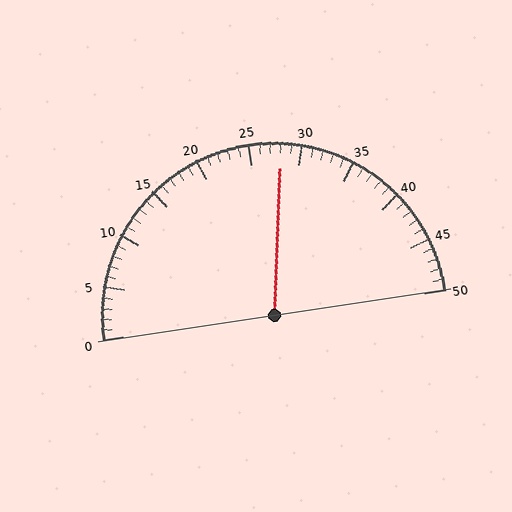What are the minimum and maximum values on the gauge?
The gauge ranges from 0 to 50.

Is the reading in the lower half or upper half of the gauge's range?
The reading is in the upper half of the range (0 to 50).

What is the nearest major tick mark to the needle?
The nearest major tick mark is 30.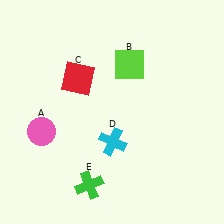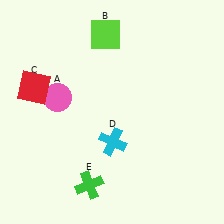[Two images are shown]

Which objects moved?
The objects that moved are: the pink circle (A), the lime square (B), the red square (C).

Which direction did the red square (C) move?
The red square (C) moved left.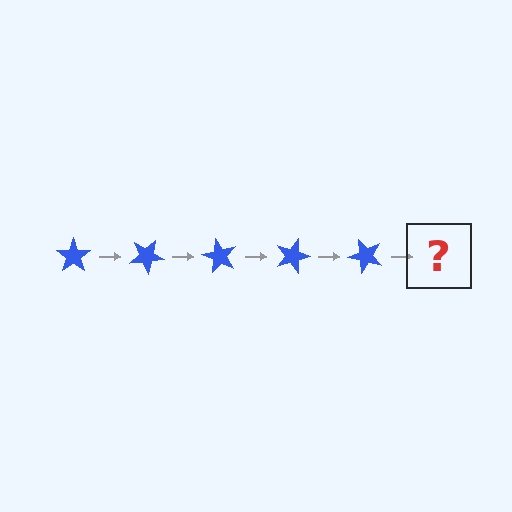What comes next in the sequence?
The next element should be a blue star rotated 150 degrees.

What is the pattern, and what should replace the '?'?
The pattern is that the star rotates 30 degrees each step. The '?' should be a blue star rotated 150 degrees.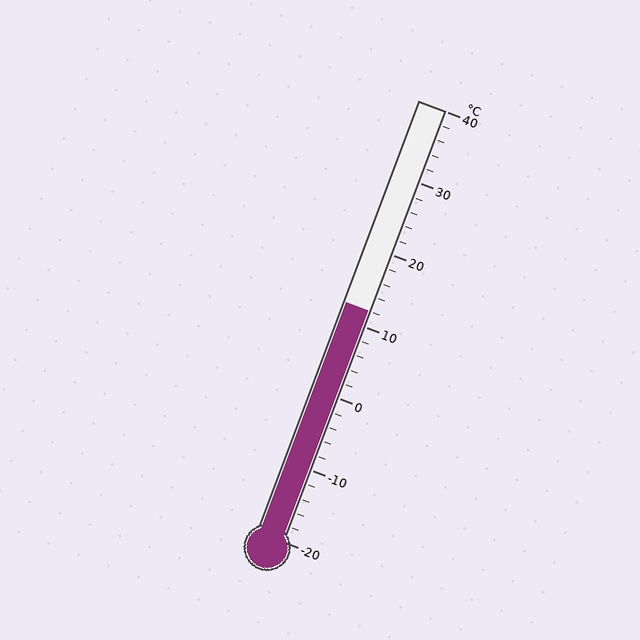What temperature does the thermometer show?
The thermometer shows approximately 12°C.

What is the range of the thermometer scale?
The thermometer scale ranges from -20°C to 40°C.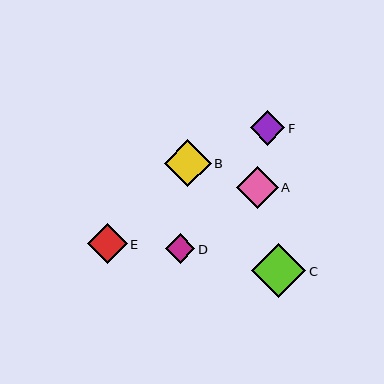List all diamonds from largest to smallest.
From largest to smallest: C, B, A, E, F, D.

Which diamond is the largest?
Diamond C is the largest with a size of approximately 54 pixels.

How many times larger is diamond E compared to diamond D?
Diamond E is approximately 1.4 times the size of diamond D.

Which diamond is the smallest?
Diamond D is the smallest with a size of approximately 29 pixels.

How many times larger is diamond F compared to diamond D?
Diamond F is approximately 1.2 times the size of diamond D.